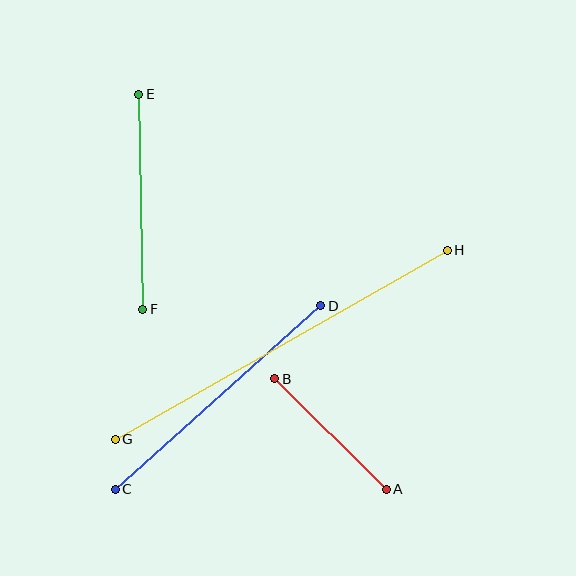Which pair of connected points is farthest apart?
Points G and H are farthest apart.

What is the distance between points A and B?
The distance is approximately 157 pixels.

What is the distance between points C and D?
The distance is approximately 276 pixels.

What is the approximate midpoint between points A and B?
The midpoint is at approximately (331, 434) pixels.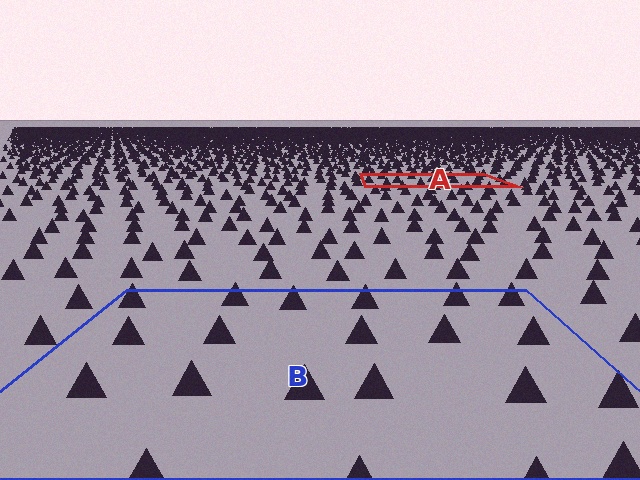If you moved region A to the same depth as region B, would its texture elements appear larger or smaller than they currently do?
They would appear larger. At a closer depth, the same texture elements are projected at a bigger on-screen size.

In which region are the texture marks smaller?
The texture marks are smaller in region A, because it is farther away.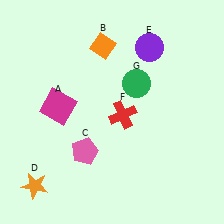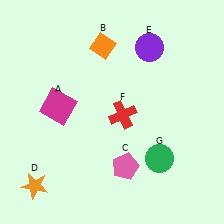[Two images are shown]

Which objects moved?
The objects that moved are: the pink pentagon (C), the green circle (G).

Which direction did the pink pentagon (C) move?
The pink pentagon (C) moved right.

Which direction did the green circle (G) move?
The green circle (G) moved down.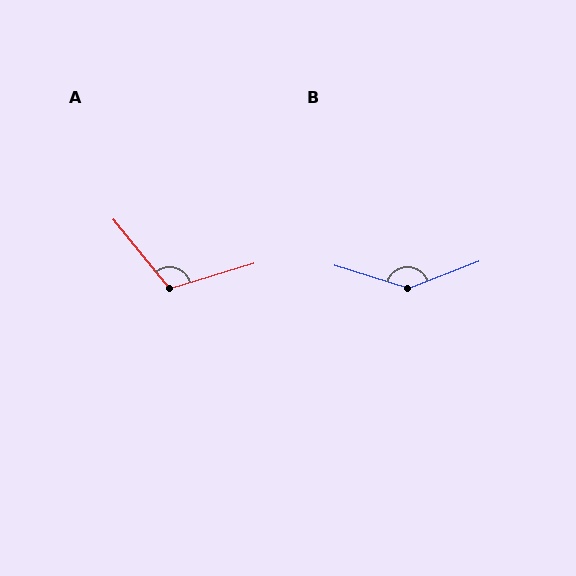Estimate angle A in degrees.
Approximately 112 degrees.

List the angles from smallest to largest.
A (112°), B (142°).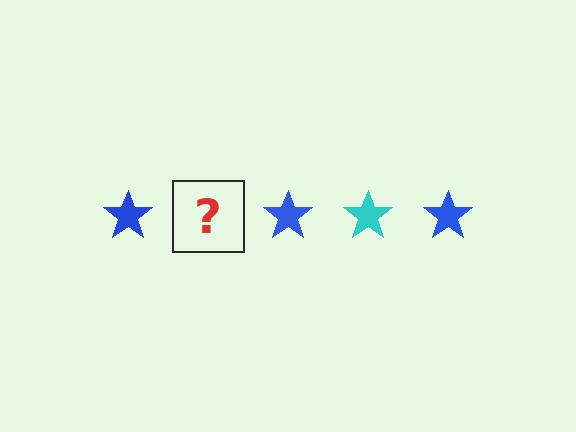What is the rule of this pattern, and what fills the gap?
The rule is that the pattern cycles through blue, cyan stars. The gap should be filled with a cyan star.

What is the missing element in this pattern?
The missing element is a cyan star.